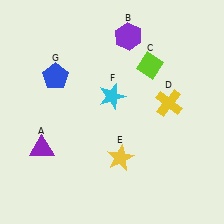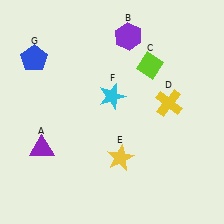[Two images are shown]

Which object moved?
The blue pentagon (G) moved left.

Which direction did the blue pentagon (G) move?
The blue pentagon (G) moved left.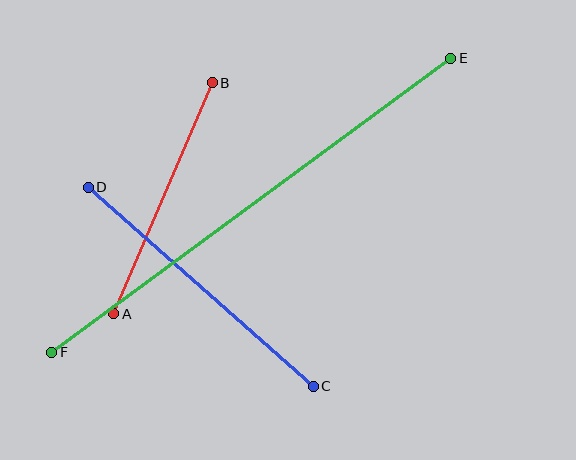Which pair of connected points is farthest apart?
Points E and F are farthest apart.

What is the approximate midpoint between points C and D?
The midpoint is at approximately (201, 287) pixels.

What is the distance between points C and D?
The distance is approximately 300 pixels.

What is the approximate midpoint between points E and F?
The midpoint is at approximately (251, 205) pixels.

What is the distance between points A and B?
The distance is approximately 251 pixels.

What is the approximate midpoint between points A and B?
The midpoint is at approximately (163, 198) pixels.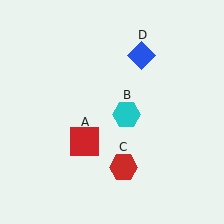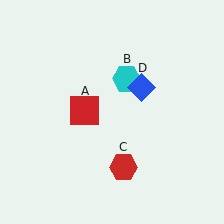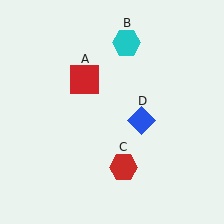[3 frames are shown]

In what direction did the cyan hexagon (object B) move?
The cyan hexagon (object B) moved up.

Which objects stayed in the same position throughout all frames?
Red hexagon (object C) remained stationary.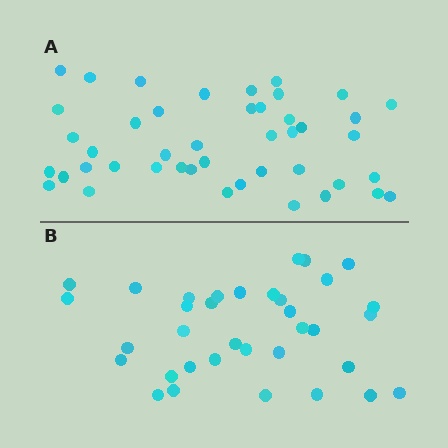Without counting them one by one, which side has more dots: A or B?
Region A (the top region) has more dots.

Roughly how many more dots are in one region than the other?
Region A has roughly 8 or so more dots than region B.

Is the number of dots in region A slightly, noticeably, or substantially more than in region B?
Region A has noticeably more, but not dramatically so. The ratio is roughly 1.3 to 1.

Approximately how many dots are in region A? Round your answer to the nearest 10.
About 40 dots. (The exact count is 44, which rounds to 40.)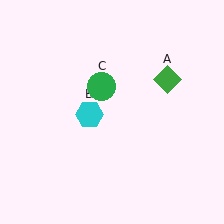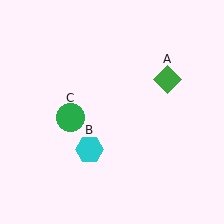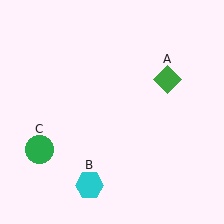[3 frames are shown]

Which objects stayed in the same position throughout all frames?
Green diamond (object A) remained stationary.